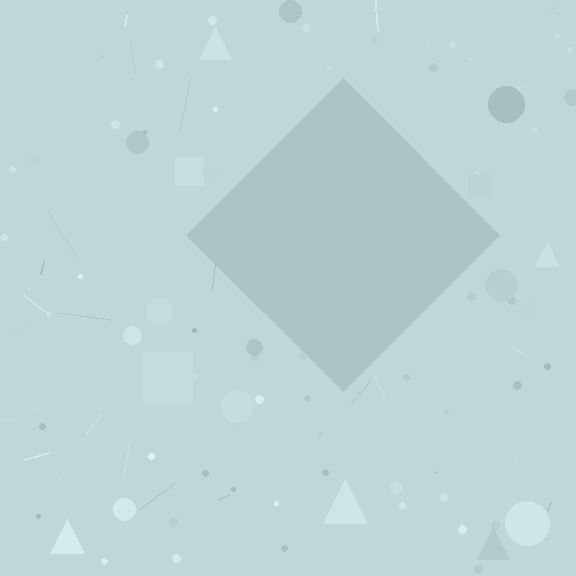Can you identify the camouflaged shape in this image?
The camouflaged shape is a diamond.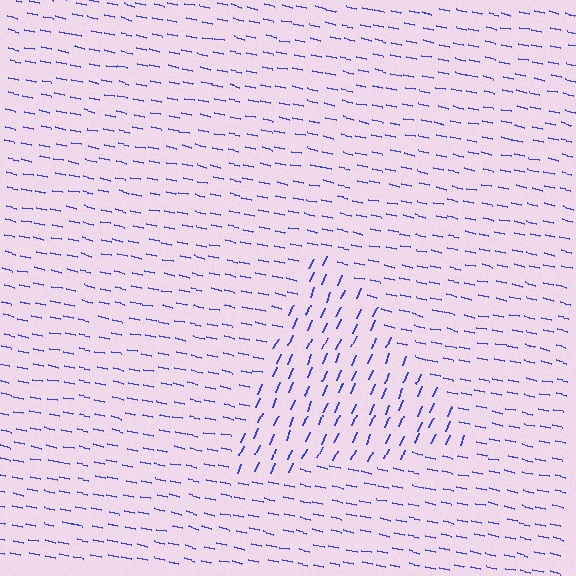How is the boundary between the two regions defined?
The boundary is defined purely by a change in line orientation (approximately 79 degrees difference). All lines are the same color and thickness.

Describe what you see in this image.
The image is filled with small blue line segments. A triangle region in the image has lines oriented differently from the surrounding lines, creating a visible texture boundary.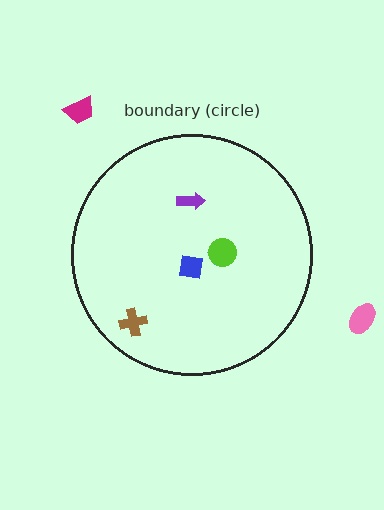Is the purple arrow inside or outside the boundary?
Inside.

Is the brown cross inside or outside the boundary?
Inside.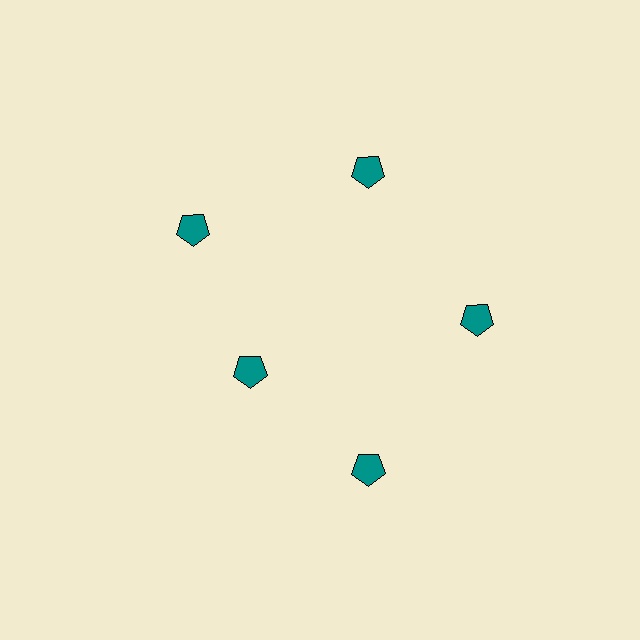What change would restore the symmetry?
The symmetry would be restored by moving it outward, back onto the ring so that all 5 pentagons sit at equal angles and equal distance from the center.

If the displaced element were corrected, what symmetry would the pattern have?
It would have 5-fold rotational symmetry — the pattern would map onto itself every 72 degrees.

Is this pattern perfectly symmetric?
No. The 5 teal pentagons are arranged in a ring, but one element near the 8 o'clock position is pulled inward toward the center, breaking the 5-fold rotational symmetry.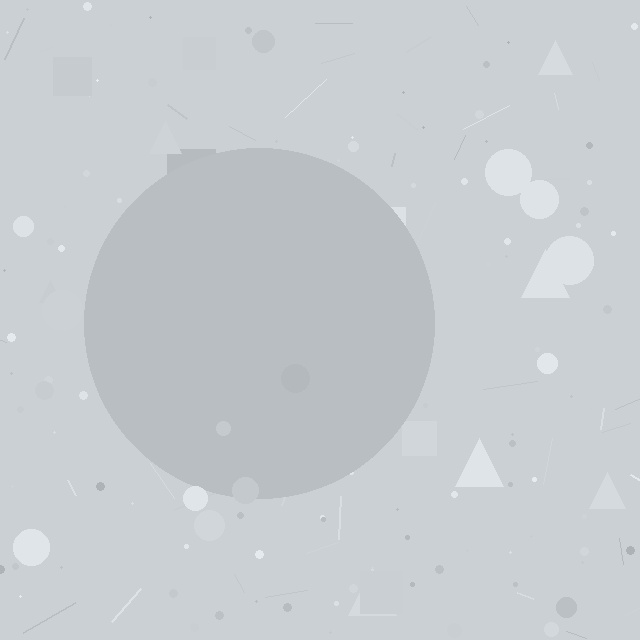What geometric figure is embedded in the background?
A circle is embedded in the background.